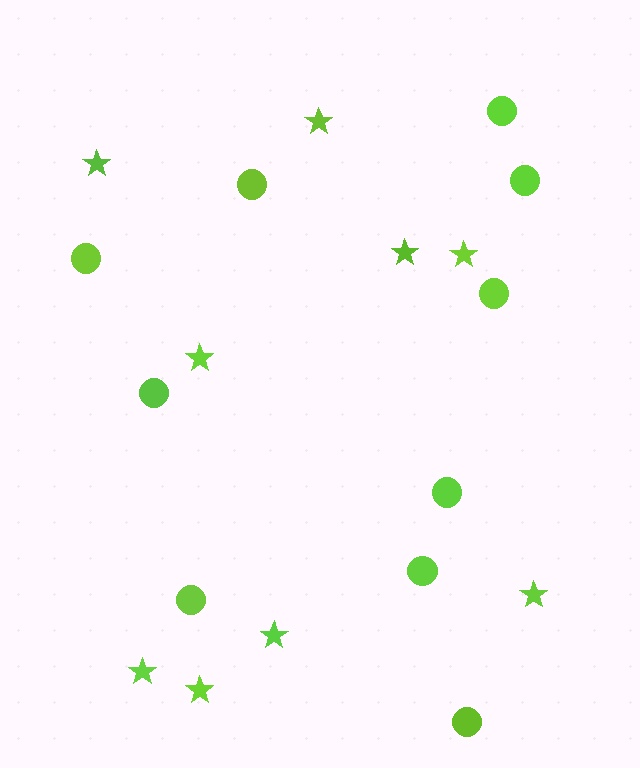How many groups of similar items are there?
There are 2 groups: one group of stars (9) and one group of circles (10).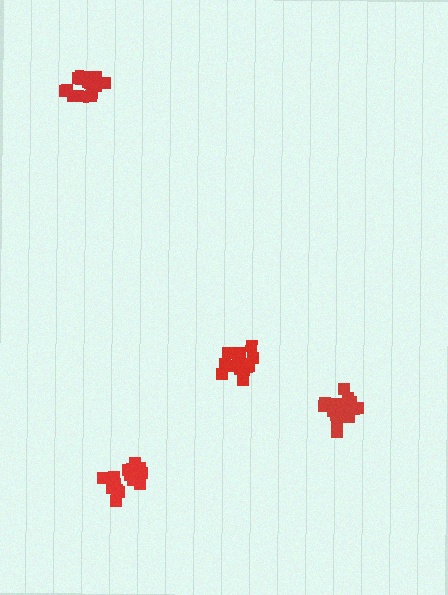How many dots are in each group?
Group 1: 16 dots, Group 2: 15 dots, Group 3: 15 dots, Group 4: 17 dots (63 total).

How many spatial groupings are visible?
There are 4 spatial groupings.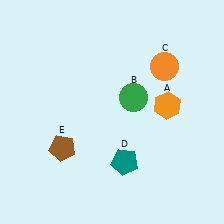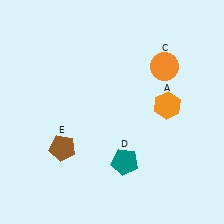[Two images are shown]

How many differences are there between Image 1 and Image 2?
There is 1 difference between the two images.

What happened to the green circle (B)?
The green circle (B) was removed in Image 2. It was in the top-right area of Image 1.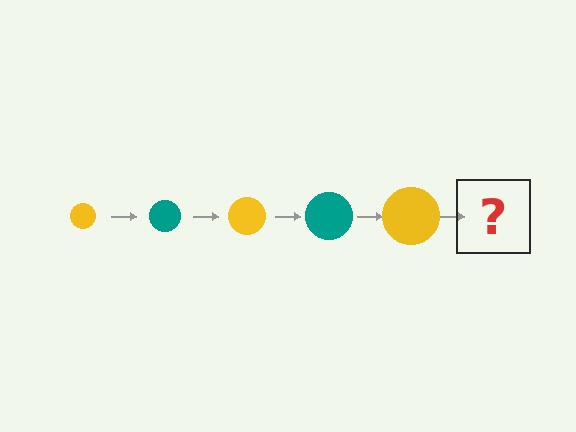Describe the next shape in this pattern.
It should be a teal circle, larger than the previous one.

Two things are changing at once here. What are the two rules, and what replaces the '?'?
The two rules are that the circle grows larger each step and the color cycles through yellow and teal. The '?' should be a teal circle, larger than the previous one.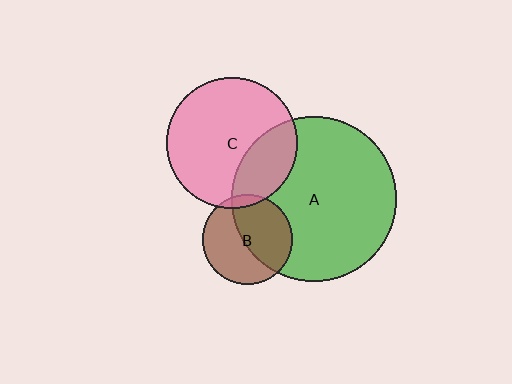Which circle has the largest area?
Circle A (green).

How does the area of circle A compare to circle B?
Approximately 3.4 times.